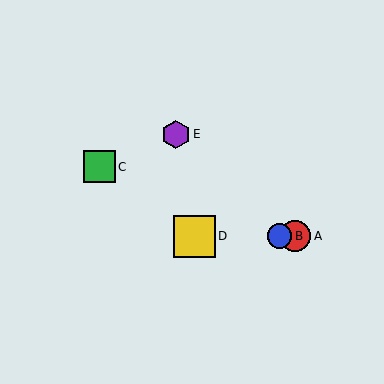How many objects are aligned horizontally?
3 objects (A, B, D) are aligned horizontally.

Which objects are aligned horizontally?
Objects A, B, D are aligned horizontally.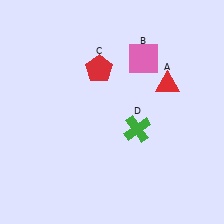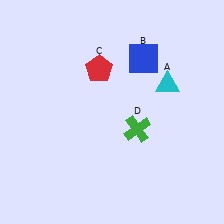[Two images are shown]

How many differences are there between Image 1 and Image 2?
There are 2 differences between the two images.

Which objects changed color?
A changed from red to cyan. B changed from pink to blue.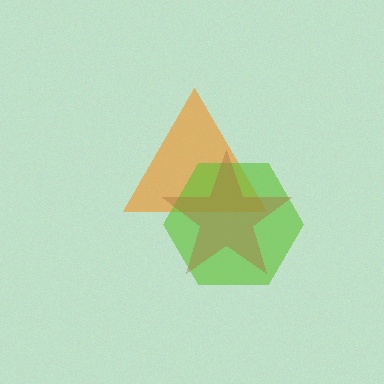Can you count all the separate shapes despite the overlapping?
Yes, there are 3 separate shapes.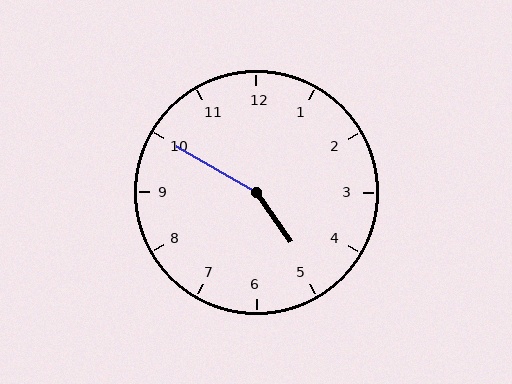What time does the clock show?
4:50.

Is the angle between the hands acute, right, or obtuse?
It is obtuse.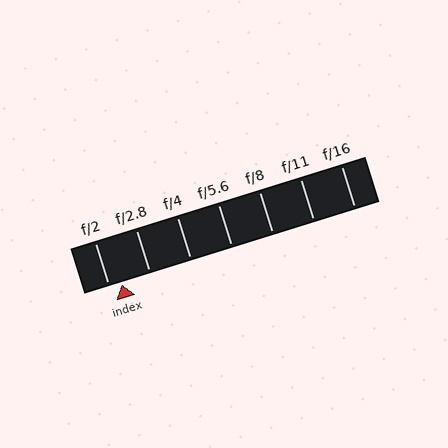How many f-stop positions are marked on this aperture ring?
There are 7 f-stop positions marked.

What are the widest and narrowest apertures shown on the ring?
The widest aperture shown is f/2 and the narrowest is f/16.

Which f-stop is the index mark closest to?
The index mark is closest to f/2.